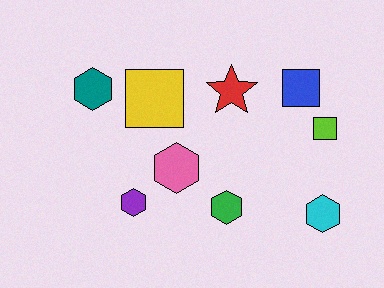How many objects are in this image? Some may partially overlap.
There are 9 objects.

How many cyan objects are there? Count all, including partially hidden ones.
There is 1 cyan object.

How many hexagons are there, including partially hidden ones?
There are 5 hexagons.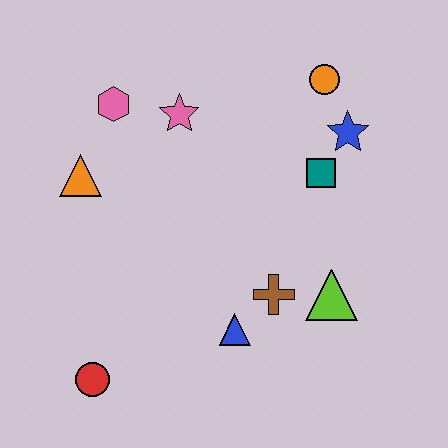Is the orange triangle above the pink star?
No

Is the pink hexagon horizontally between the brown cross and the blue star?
No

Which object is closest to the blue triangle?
The brown cross is closest to the blue triangle.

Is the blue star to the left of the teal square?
No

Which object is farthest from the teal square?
The red circle is farthest from the teal square.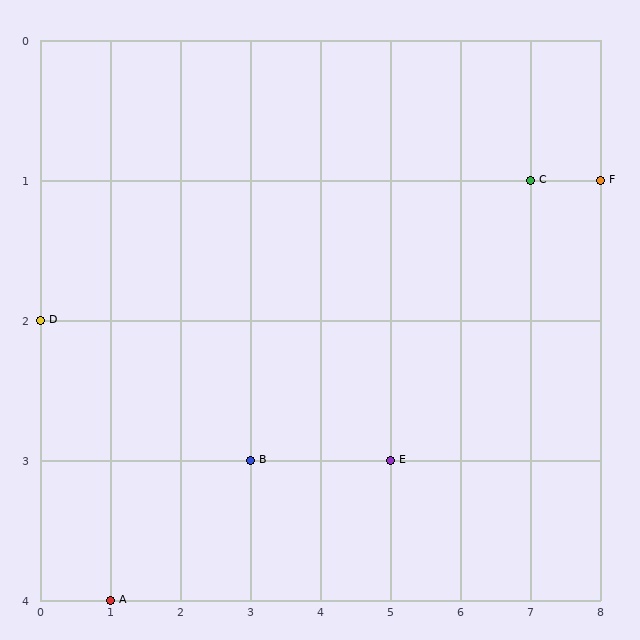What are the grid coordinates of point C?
Point C is at grid coordinates (7, 1).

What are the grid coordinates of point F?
Point F is at grid coordinates (8, 1).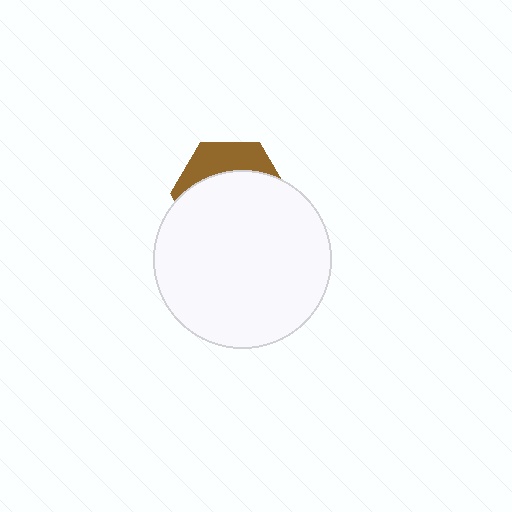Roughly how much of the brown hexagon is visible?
A small part of it is visible (roughly 31%).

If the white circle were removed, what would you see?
You would see the complete brown hexagon.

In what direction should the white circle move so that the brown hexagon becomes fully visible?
The white circle should move down. That is the shortest direction to clear the overlap and leave the brown hexagon fully visible.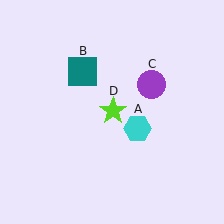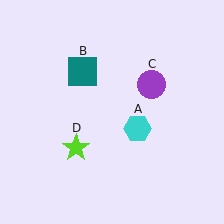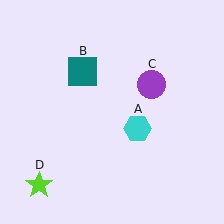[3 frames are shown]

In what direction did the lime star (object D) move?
The lime star (object D) moved down and to the left.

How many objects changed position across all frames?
1 object changed position: lime star (object D).